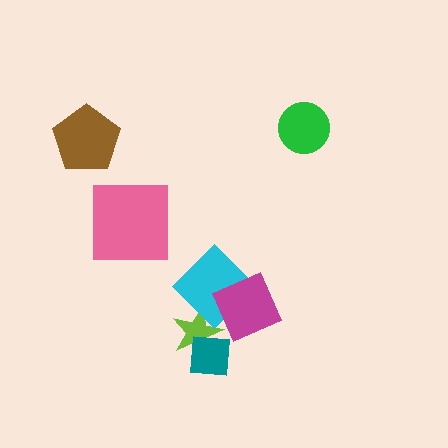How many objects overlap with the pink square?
0 objects overlap with the pink square.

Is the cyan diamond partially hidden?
Yes, it is partially covered by another shape.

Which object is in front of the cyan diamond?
The magenta diamond is in front of the cyan diamond.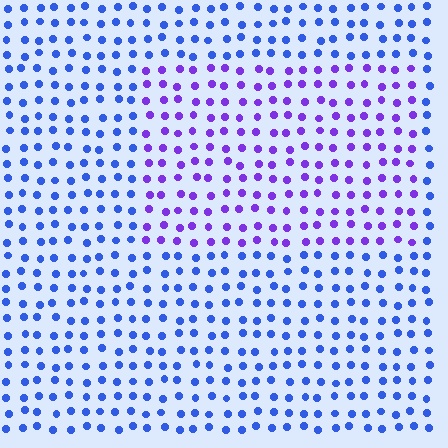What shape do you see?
I see a rectangle.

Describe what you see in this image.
The image is filled with small blue elements in a uniform arrangement. A rectangle-shaped region is visible where the elements are tinted to a slightly different hue, forming a subtle color boundary.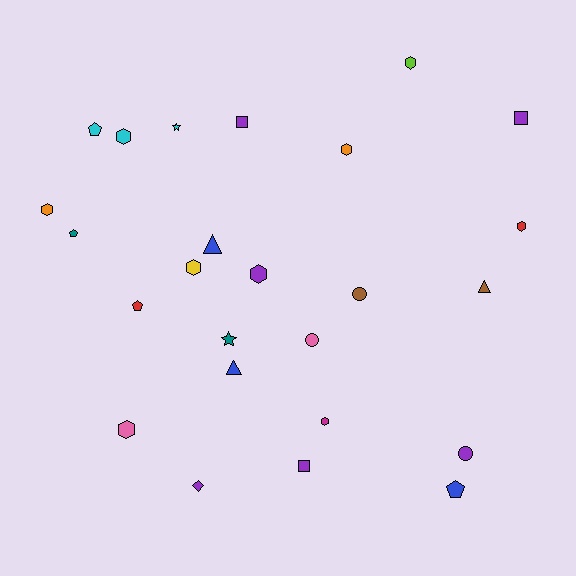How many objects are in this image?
There are 25 objects.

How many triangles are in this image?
There are 3 triangles.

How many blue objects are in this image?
There are 3 blue objects.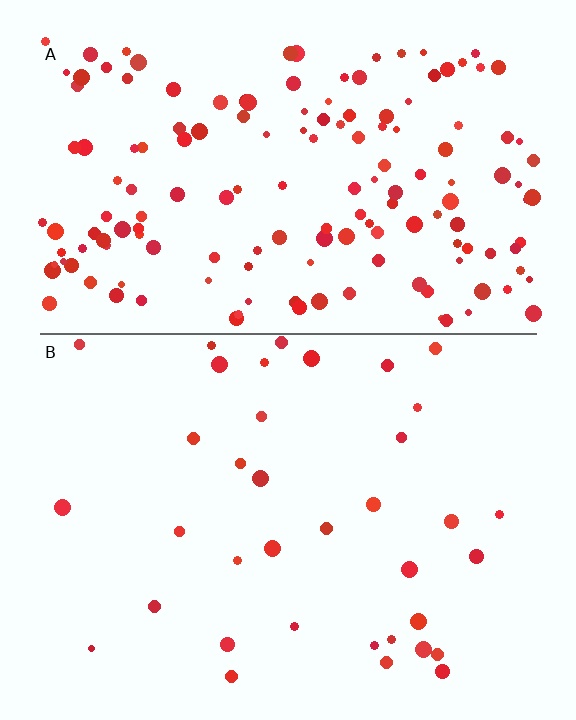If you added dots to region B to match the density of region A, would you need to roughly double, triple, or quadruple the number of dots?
Approximately quadruple.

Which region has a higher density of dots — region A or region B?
A (the top).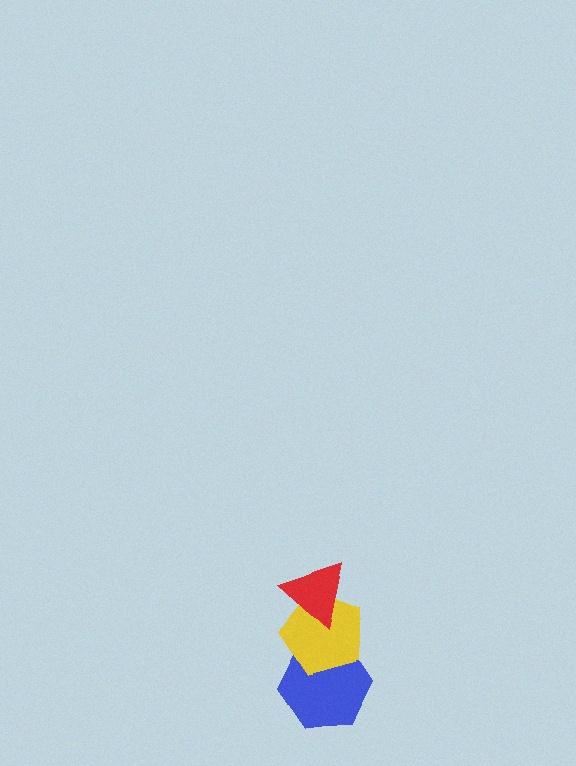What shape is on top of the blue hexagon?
The yellow pentagon is on top of the blue hexagon.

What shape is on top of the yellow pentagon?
The red triangle is on top of the yellow pentagon.